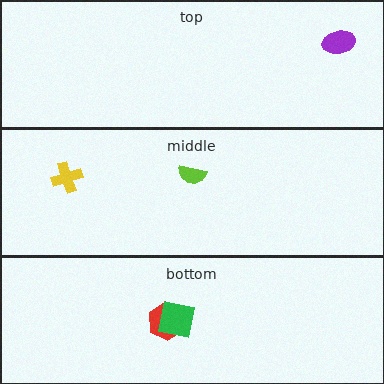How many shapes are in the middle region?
2.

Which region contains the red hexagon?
The bottom region.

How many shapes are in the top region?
1.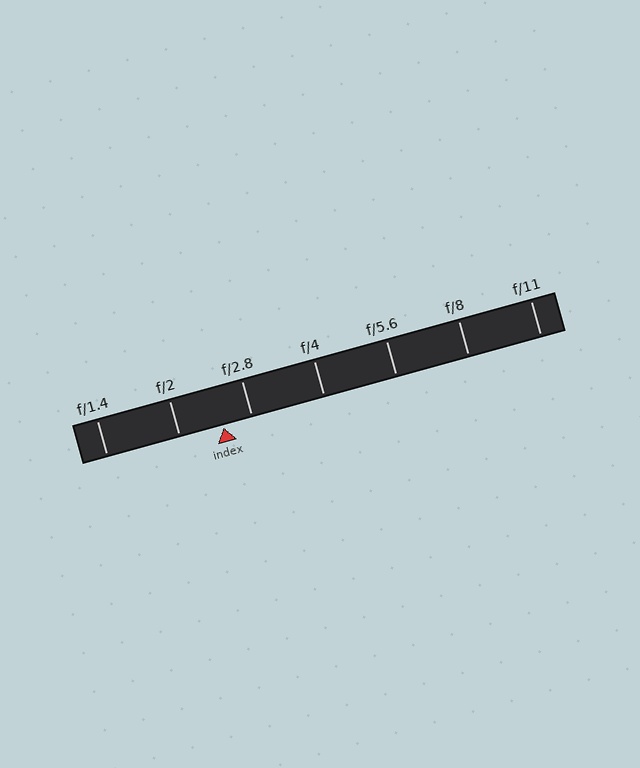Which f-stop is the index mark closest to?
The index mark is closest to f/2.8.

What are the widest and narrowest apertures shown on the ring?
The widest aperture shown is f/1.4 and the narrowest is f/11.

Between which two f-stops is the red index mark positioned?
The index mark is between f/2 and f/2.8.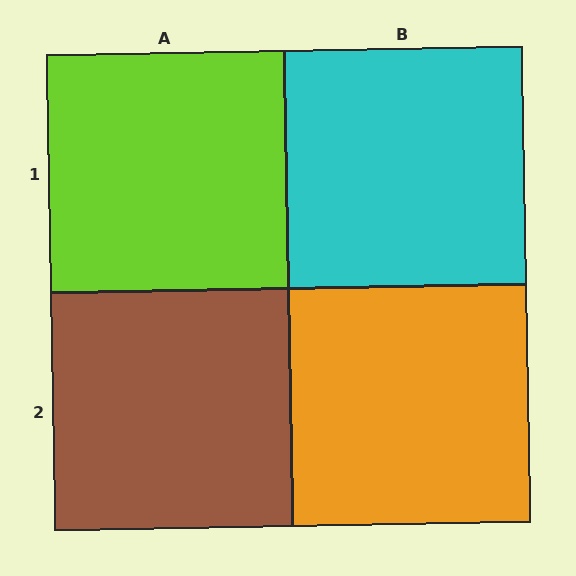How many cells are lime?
1 cell is lime.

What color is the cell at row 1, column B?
Cyan.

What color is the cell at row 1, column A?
Lime.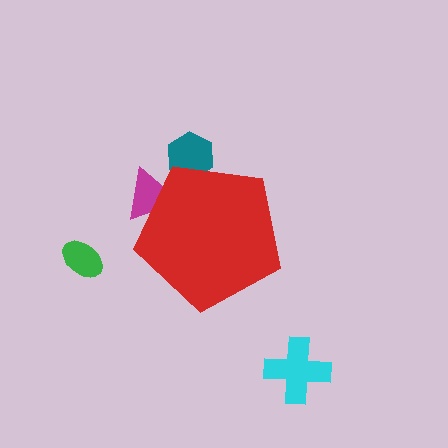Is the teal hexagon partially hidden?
Yes, the teal hexagon is partially hidden behind the red pentagon.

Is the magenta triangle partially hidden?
Yes, the magenta triangle is partially hidden behind the red pentagon.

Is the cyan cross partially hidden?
No, the cyan cross is fully visible.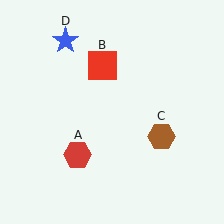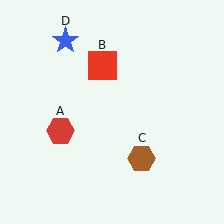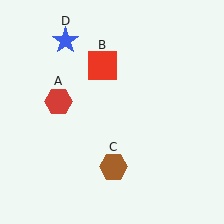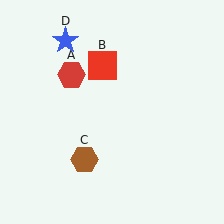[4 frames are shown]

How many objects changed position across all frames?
2 objects changed position: red hexagon (object A), brown hexagon (object C).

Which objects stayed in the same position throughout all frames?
Red square (object B) and blue star (object D) remained stationary.